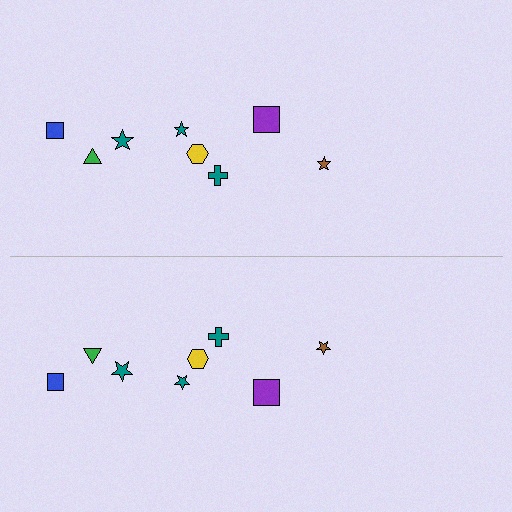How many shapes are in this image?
There are 16 shapes in this image.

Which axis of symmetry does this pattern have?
The pattern has a horizontal axis of symmetry running through the center of the image.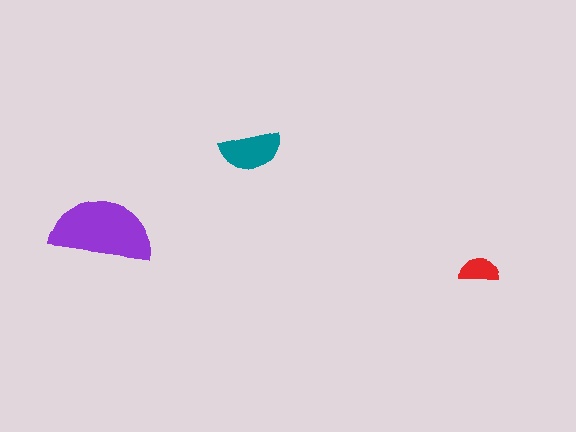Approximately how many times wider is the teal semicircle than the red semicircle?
About 1.5 times wider.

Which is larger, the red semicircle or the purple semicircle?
The purple one.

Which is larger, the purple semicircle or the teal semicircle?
The purple one.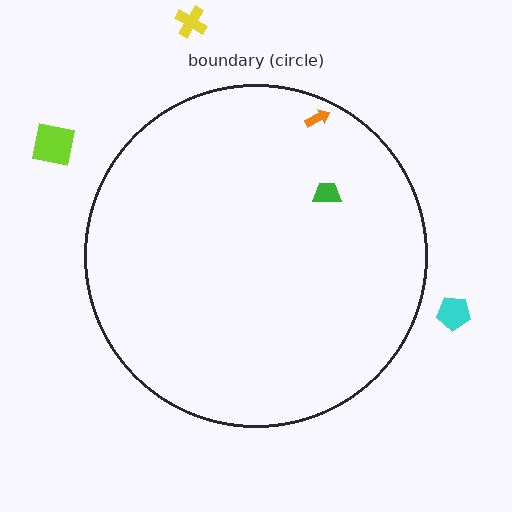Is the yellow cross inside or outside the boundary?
Outside.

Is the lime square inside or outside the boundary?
Outside.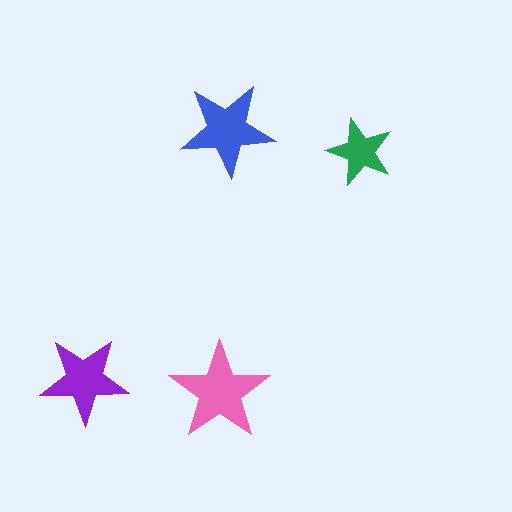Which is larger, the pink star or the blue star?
The pink one.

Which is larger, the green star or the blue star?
The blue one.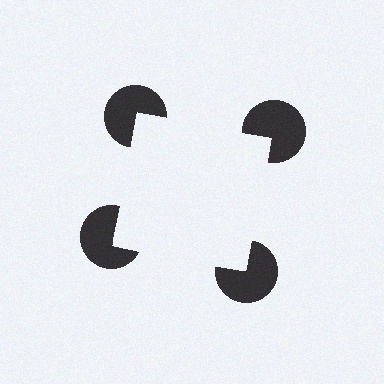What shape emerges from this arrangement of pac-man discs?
An illusory square — its edges are inferred from the aligned wedge cuts in the pac-man discs, not physically drawn.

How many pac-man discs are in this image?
There are 4 — one at each vertex of the illusory square.